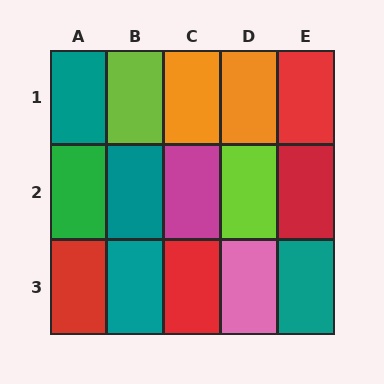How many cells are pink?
1 cell is pink.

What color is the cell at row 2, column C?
Magenta.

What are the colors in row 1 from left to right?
Teal, lime, orange, orange, red.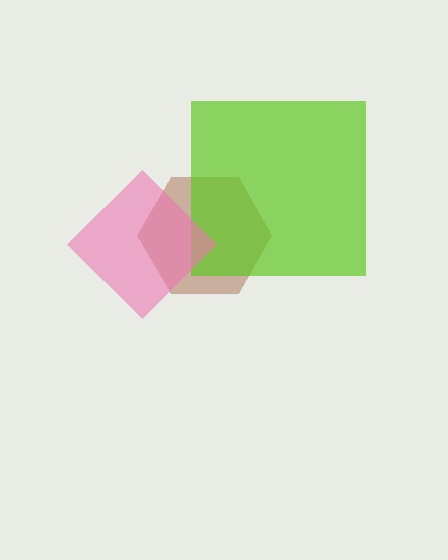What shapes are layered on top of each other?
The layered shapes are: a brown hexagon, a lime square, a pink diamond.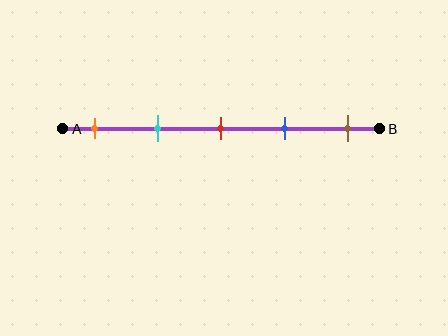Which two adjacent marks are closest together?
The red and blue marks are the closest adjacent pair.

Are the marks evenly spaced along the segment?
Yes, the marks are approximately evenly spaced.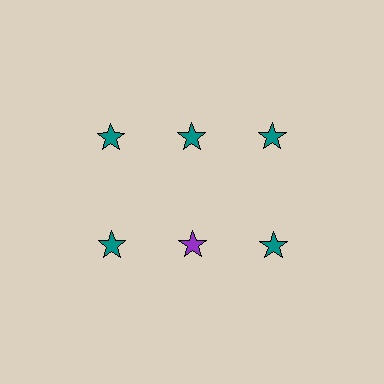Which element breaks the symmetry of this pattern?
The purple star in the second row, second from left column breaks the symmetry. All other shapes are teal stars.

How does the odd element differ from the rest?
It has a different color: purple instead of teal.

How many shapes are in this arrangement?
There are 6 shapes arranged in a grid pattern.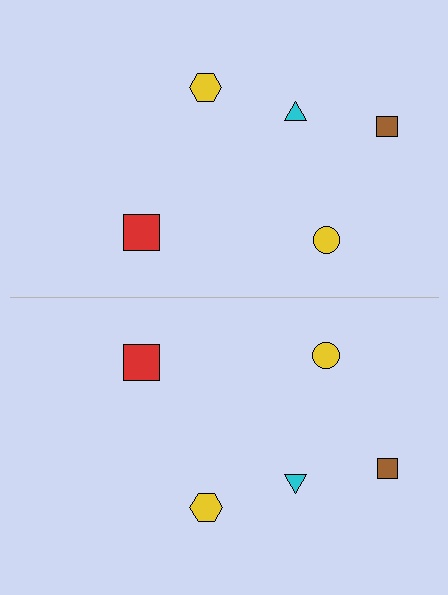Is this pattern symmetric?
Yes, this pattern has bilateral (reflection) symmetry.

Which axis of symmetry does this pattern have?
The pattern has a horizontal axis of symmetry running through the center of the image.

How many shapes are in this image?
There are 10 shapes in this image.